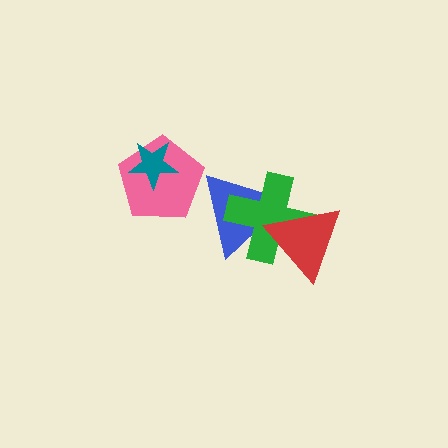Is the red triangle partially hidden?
No, no other shape covers it.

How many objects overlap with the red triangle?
2 objects overlap with the red triangle.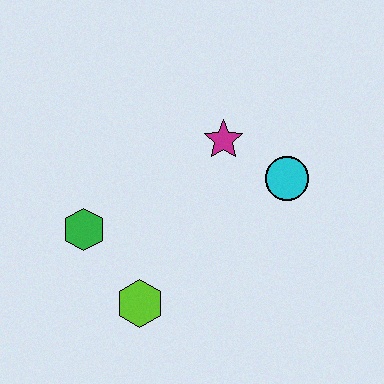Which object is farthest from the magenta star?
The lime hexagon is farthest from the magenta star.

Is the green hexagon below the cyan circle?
Yes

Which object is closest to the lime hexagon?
The green hexagon is closest to the lime hexagon.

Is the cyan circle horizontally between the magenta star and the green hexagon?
No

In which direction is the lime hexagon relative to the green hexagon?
The lime hexagon is below the green hexagon.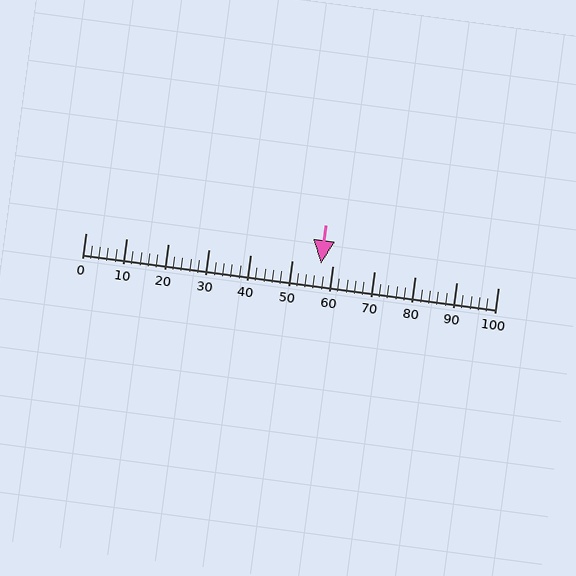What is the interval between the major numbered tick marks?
The major tick marks are spaced 10 units apart.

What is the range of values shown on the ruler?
The ruler shows values from 0 to 100.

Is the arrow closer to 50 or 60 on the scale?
The arrow is closer to 60.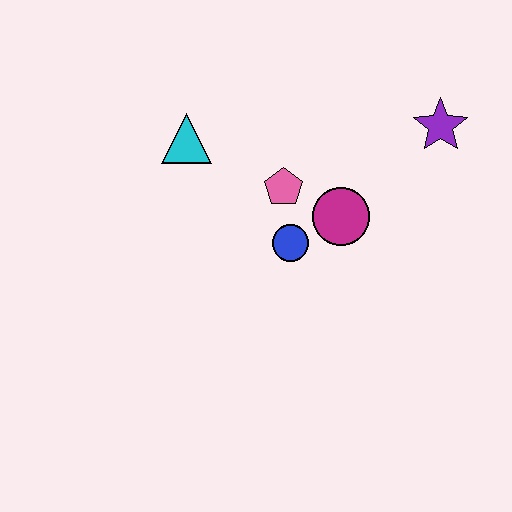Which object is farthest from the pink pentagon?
The purple star is farthest from the pink pentagon.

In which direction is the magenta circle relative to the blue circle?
The magenta circle is to the right of the blue circle.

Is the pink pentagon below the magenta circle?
No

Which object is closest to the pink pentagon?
The blue circle is closest to the pink pentagon.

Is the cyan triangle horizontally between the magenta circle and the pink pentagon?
No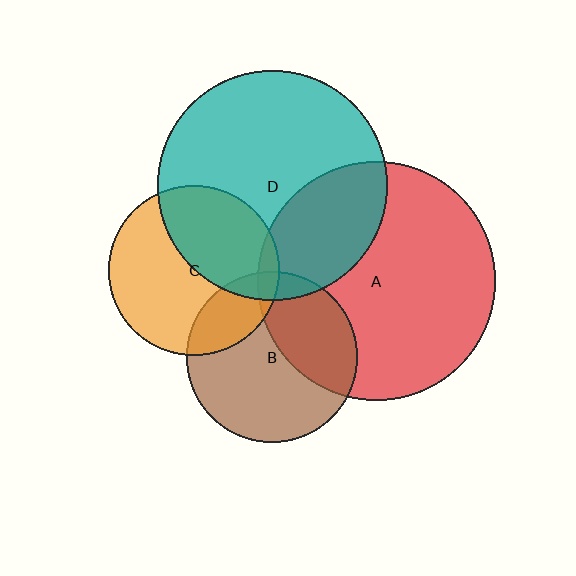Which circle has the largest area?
Circle A (red).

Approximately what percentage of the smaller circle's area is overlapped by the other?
Approximately 20%.